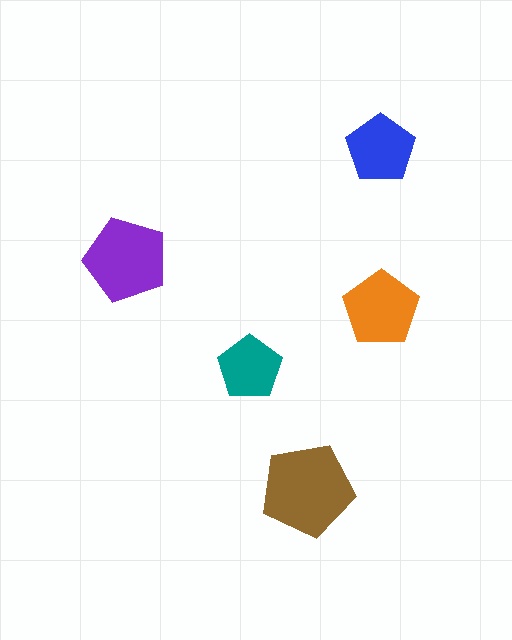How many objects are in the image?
There are 5 objects in the image.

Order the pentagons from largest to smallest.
the brown one, the purple one, the orange one, the blue one, the teal one.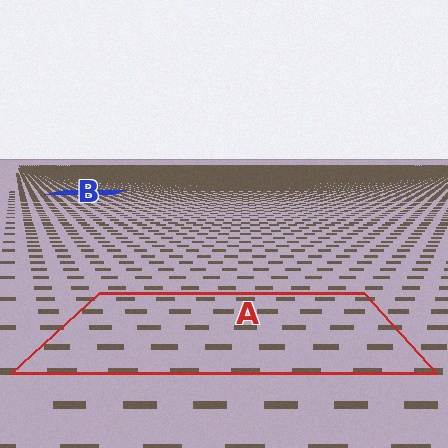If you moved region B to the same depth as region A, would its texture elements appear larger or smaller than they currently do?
They would appear larger. At a closer depth, the same texture elements are projected at a bigger on-screen size.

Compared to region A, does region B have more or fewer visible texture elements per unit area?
Region B has more texture elements per unit area — they are packed more densely because it is farther away.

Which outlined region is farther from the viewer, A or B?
Region B is farther from the viewer — the texture elements inside it appear smaller and more densely packed.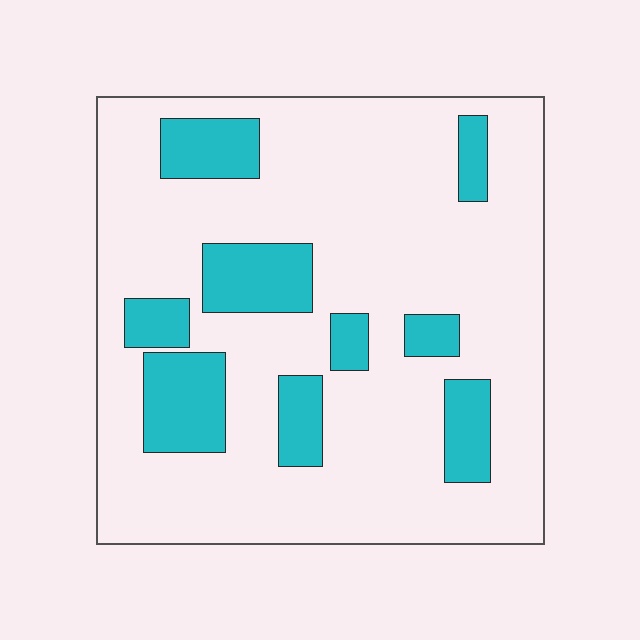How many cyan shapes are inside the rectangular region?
9.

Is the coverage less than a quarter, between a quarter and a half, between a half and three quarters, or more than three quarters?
Less than a quarter.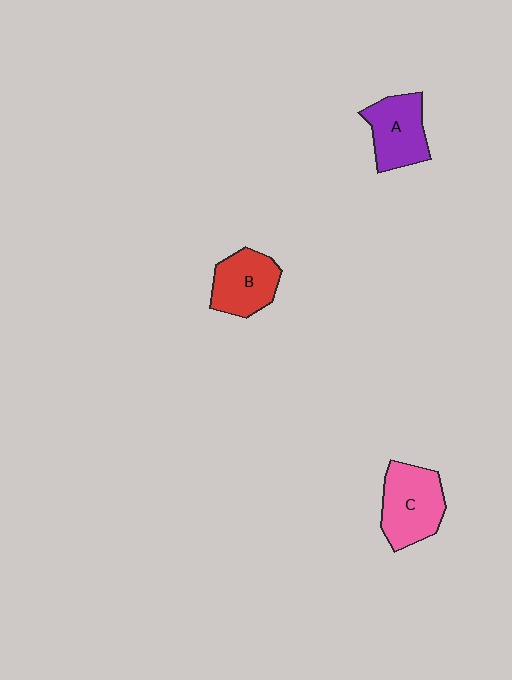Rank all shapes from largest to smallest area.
From largest to smallest: C (pink), A (purple), B (red).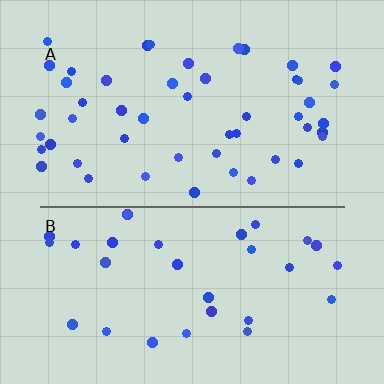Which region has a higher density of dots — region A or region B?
A (the top).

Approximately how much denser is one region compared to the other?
Approximately 1.5× — region A over region B.